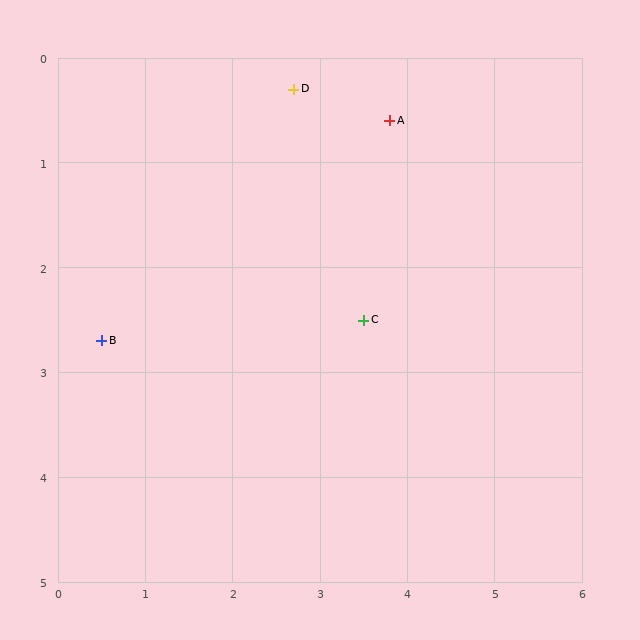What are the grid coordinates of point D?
Point D is at approximately (2.7, 0.3).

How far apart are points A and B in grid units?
Points A and B are about 3.9 grid units apart.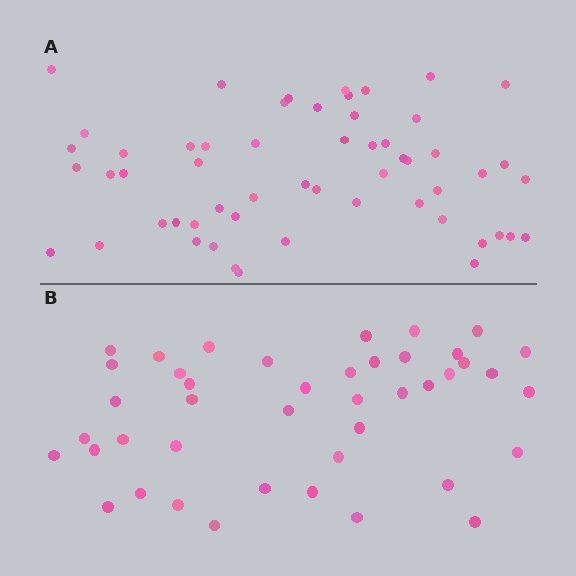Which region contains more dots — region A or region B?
Region A (the top region) has more dots.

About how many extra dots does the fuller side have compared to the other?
Region A has approximately 15 more dots than region B.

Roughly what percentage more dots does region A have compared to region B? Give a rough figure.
About 30% more.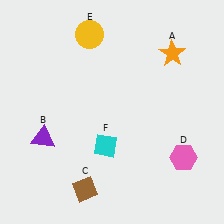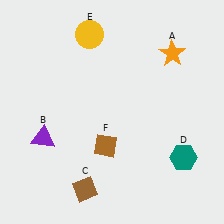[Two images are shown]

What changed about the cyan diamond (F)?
In Image 1, F is cyan. In Image 2, it changed to brown.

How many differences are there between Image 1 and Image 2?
There are 2 differences between the two images.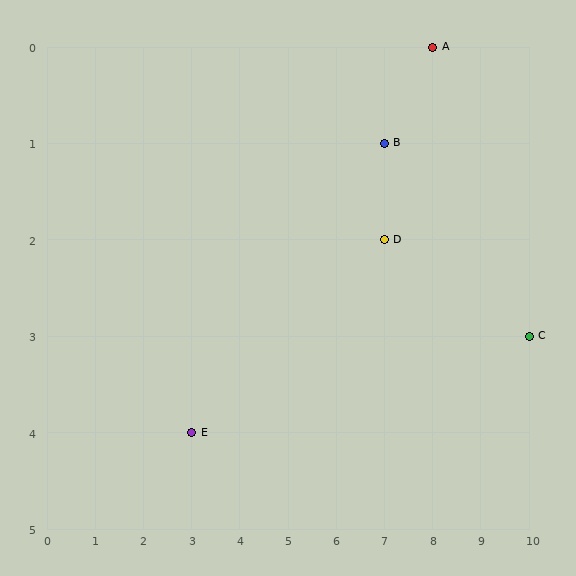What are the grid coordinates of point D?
Point D is at grid coordinates (7, 2).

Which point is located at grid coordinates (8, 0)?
Point A is at (8, 0).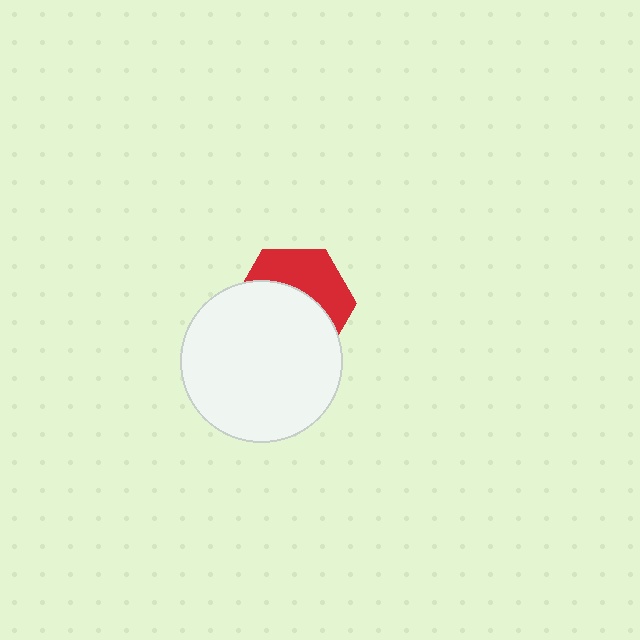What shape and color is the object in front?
The object in front is a white circle.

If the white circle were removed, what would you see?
You would see the complete red hexagon.